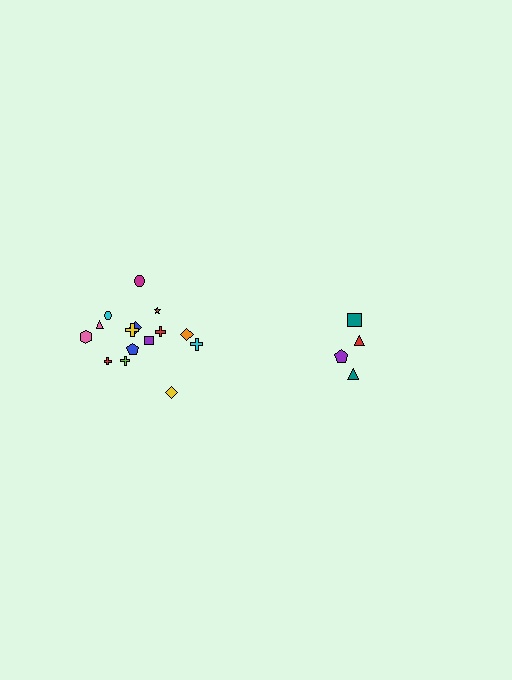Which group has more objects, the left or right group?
The left group.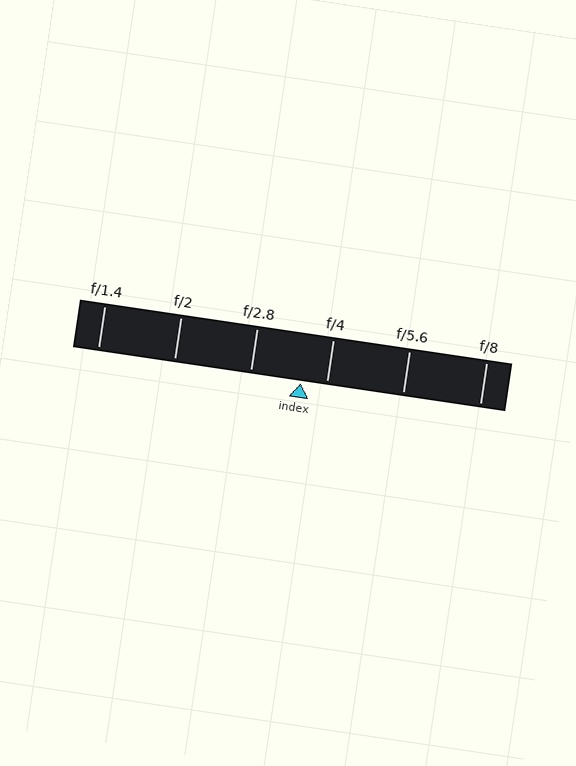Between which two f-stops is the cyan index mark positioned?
The index mark is between f/2.8 and f/4.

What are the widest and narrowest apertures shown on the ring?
The widest aperture shown is f/1.4 and the narrowest is f/8.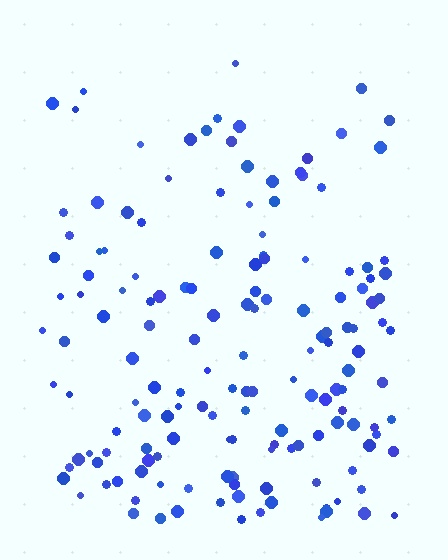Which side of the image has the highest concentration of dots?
The bottom.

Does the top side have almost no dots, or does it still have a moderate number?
Still a moderate number, just noticeably fewer than the bottom.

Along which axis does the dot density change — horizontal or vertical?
Vertical.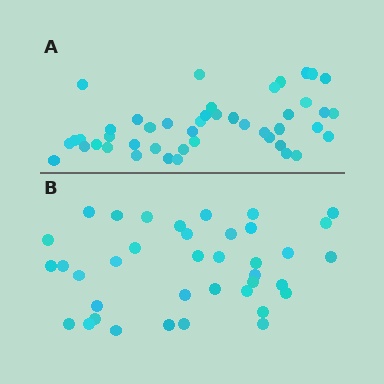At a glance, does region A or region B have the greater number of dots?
Region A (the top region) has more dots.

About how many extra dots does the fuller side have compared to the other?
Region A has roughly 8 or so more dots than region B.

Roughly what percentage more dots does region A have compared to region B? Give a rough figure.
About 20% more.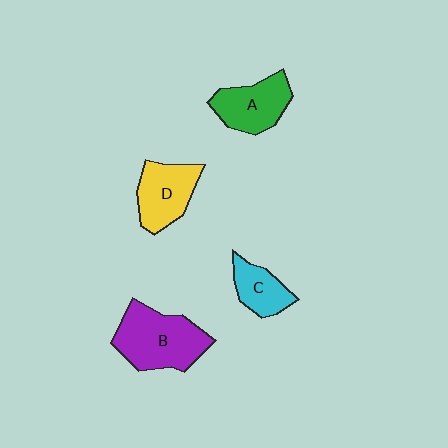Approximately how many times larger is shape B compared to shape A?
Approximately 1.4 times.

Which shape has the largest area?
Shape B (purple).